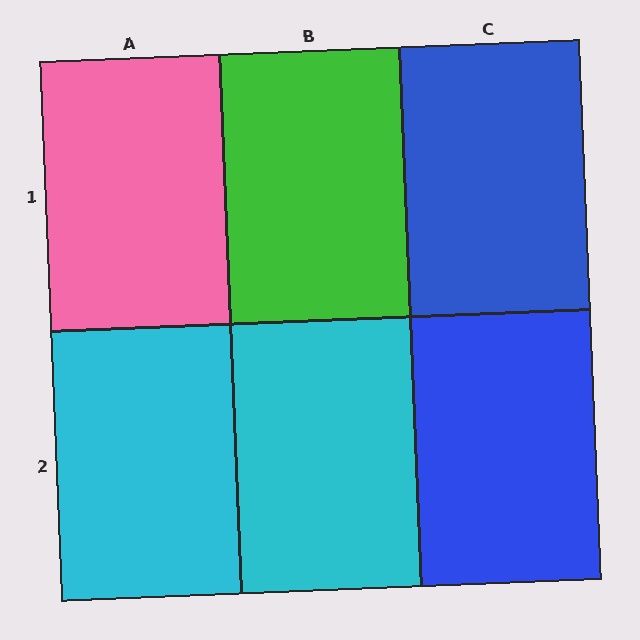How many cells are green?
1 cell is green.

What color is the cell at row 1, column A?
Pink.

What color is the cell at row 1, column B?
Green.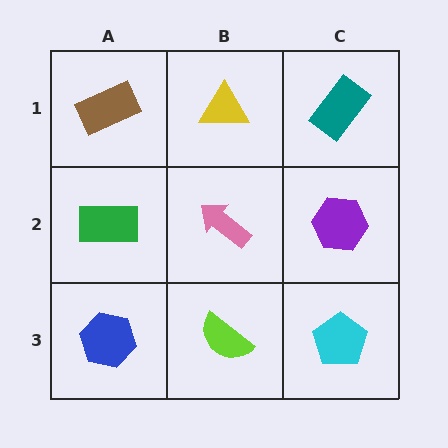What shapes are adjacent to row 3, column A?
A green rectangle (row 2, column A), a lime semicircle (row 3, column B).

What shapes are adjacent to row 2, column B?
A yellow triangle (row 1, column B), a lime semicircle (row 3, column B), a green rectangle (row 2, column A), a purple hexagon (row 2, column C).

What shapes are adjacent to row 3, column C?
A purple hexagon (row 2, column C), a lime semicircle (row 3, column B).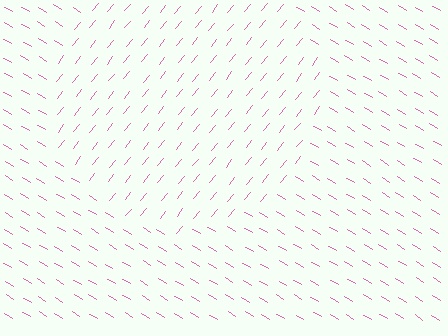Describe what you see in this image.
The image is filled with small pink line segments. A circle region in the image has lines oriented differently from the surrounding lines, creating a visible texture boundary.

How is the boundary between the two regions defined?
The boundary is defined purely by a change in line orientation (approximately 83 degrees difference). All lines are the same color and thickness.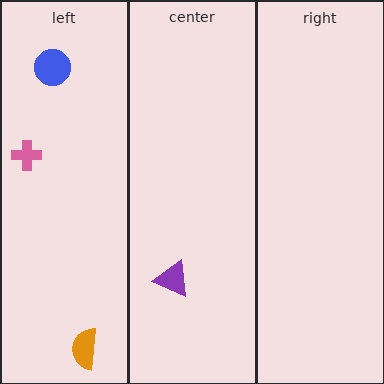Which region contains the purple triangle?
The center region.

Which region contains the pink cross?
The left region.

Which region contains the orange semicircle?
The left region.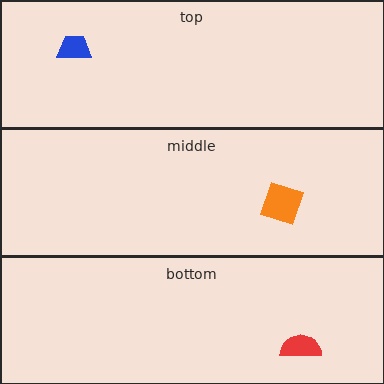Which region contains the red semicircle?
The bottom region.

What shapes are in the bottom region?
The red semicircle.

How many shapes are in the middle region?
1.